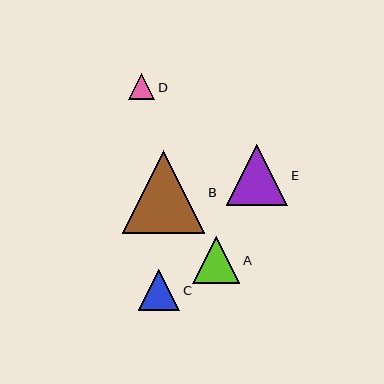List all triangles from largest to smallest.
From largest to smallest: B, E, A, C, D.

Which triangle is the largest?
Triangle B is the largest with a size of approximately 82 pixels.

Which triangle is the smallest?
Triangle D is the smallest with a size of approximately 26 pixels.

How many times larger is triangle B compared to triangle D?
Triangle B is approximately 3.2 times the size of triangle D.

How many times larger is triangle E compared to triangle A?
Triangle E is approximately 1.3 times the size of triangle A.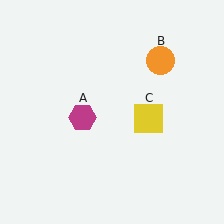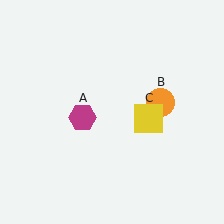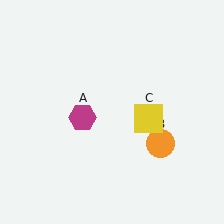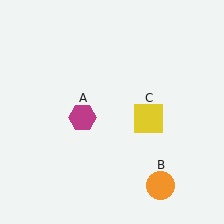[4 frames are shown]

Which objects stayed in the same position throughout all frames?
Magenta hexagon (object A) and yellow square (object C) remained stationary.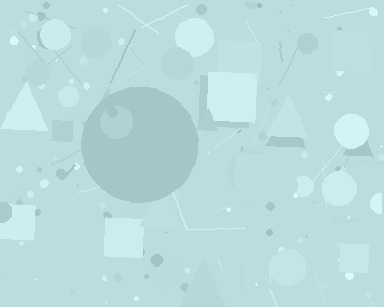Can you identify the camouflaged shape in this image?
The camouflaged shape is a circle.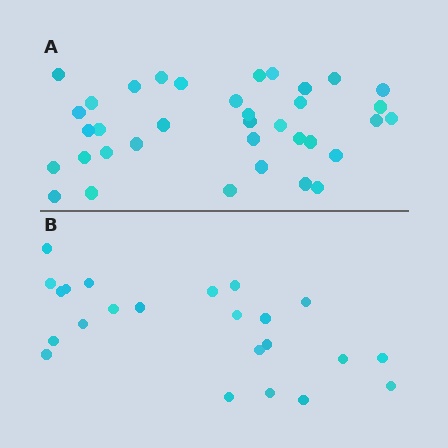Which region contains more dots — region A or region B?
Region A (the top region) has more dots.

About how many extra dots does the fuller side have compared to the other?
Region A has approximately 15 more dots than region B.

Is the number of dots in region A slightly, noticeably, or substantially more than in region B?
Region A has substantially more. The ratio is roughly 1.6 to 1.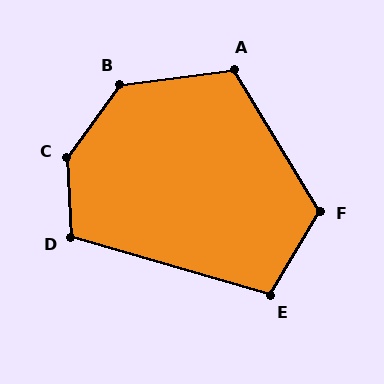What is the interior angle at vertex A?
Approximately 114 degrees (obtuse).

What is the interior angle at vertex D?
Approximately 109 degrees (obtuse).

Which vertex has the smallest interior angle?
E, at approximately 105 degrees.